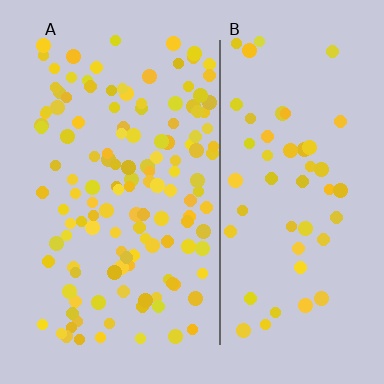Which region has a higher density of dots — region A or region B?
A (the left).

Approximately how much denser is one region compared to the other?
Approximately 2.5× — region A over region B.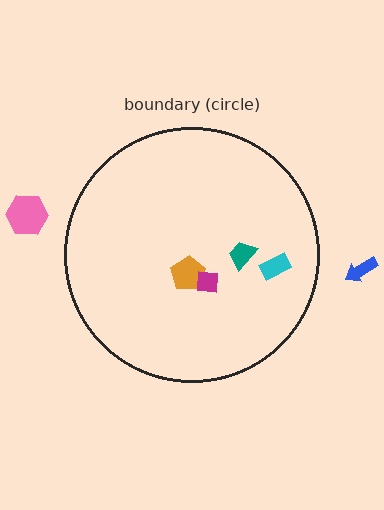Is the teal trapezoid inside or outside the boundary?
Inside.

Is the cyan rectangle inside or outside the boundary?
Inside.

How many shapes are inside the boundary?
4 inside, 2 outside.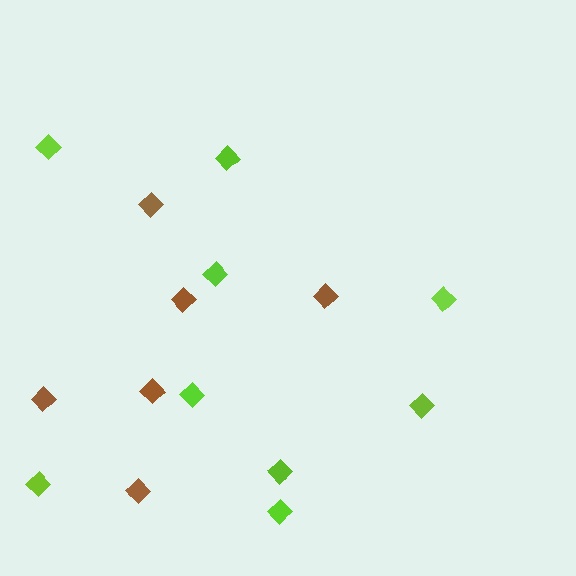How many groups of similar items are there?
There are 2 groups: one group of brown diamonds (6) and one group of lime diamonds (9).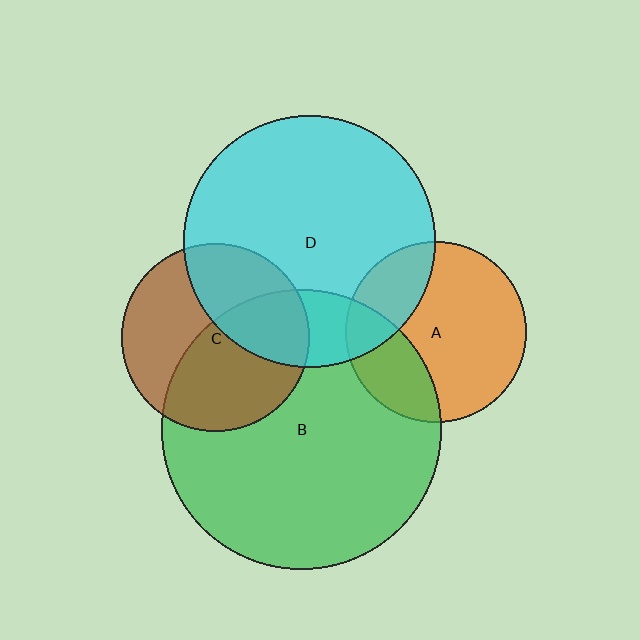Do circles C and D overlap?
Yes.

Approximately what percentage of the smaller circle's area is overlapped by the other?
Approximately 35%.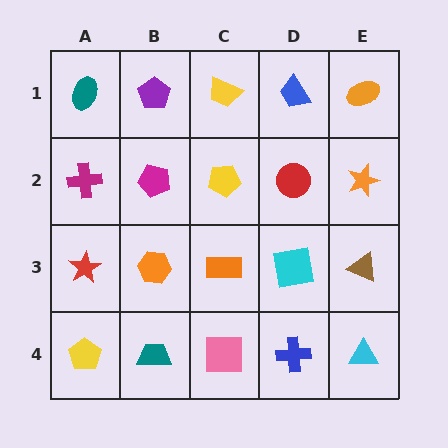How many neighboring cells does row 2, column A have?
3.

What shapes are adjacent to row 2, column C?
A yellow trapezoid (row 1, column C), an orange rectangle (row 3, column C), a magenta pentagon (row 2, column B), a red circle (row 2, column D).